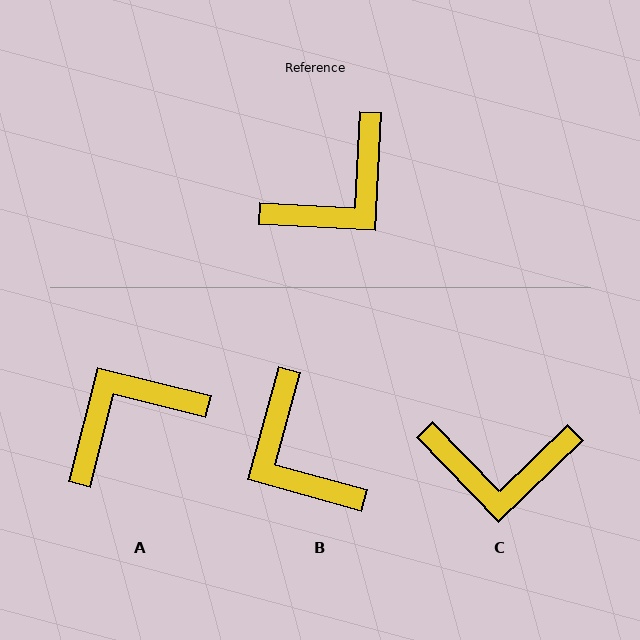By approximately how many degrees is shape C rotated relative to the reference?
Approximately 43 degrees clockwise.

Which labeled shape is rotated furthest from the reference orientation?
A, about 169 degrees away.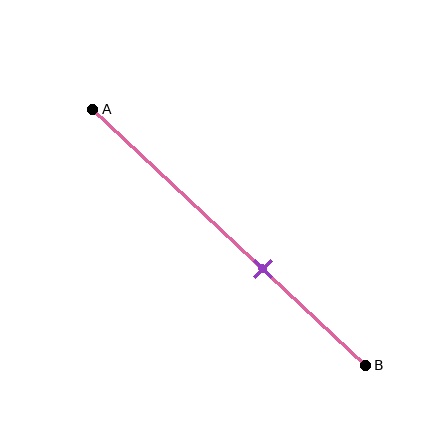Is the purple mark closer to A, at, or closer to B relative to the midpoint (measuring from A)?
The purple mark is closer to point B than the midpoint of segment AB.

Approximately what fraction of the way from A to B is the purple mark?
The purple mark is approximately 60% of the way from A to B.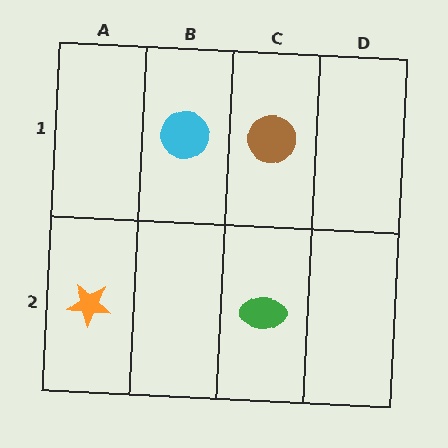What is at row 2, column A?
An orange star.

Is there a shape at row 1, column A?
No, that cell is empty.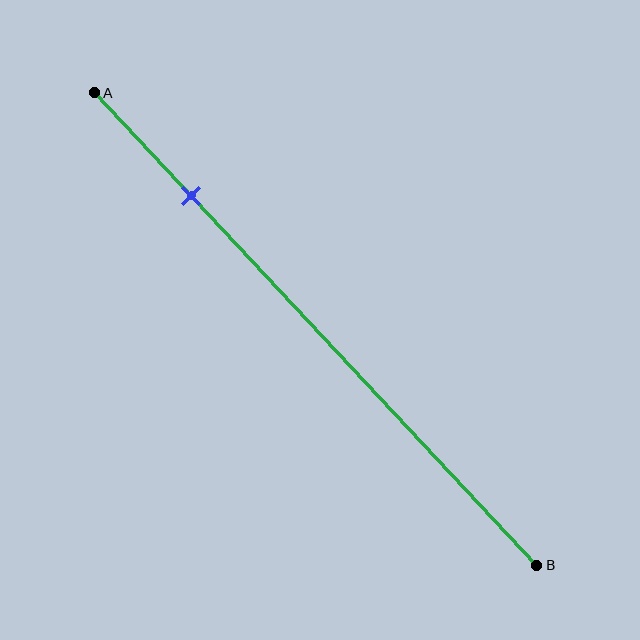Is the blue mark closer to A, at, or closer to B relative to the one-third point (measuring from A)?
The blue mark is closer to point A than the one-third point of segment AB.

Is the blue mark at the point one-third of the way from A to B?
No, the mark is at about 20% from A, not at the 33% one-third point.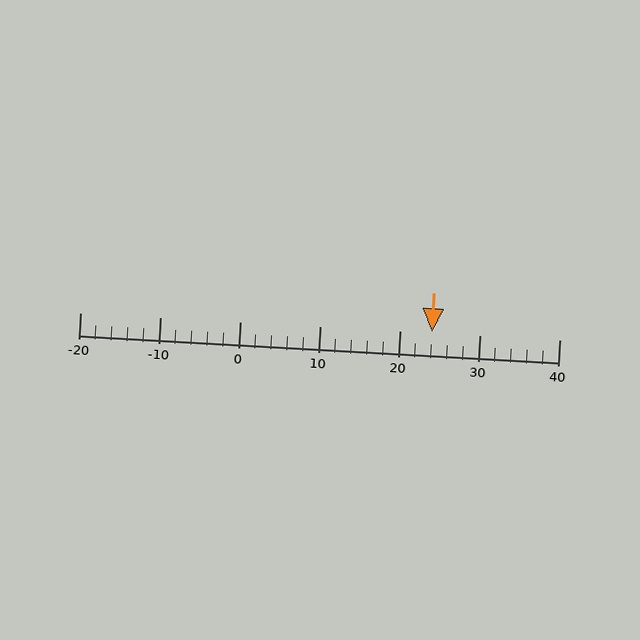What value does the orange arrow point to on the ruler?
The orange arrow points to approximately 24.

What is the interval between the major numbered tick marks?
The major tick marks are spaced 10 units apart.